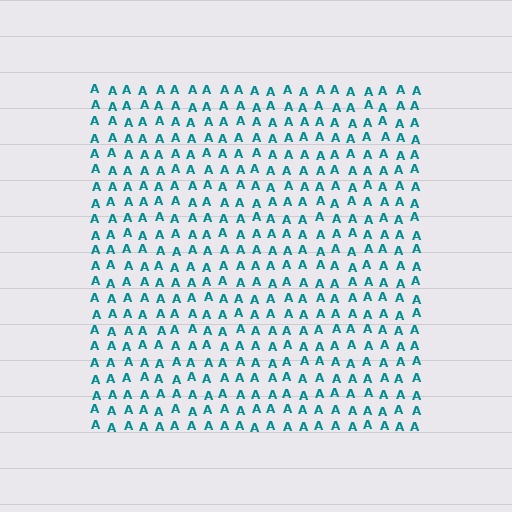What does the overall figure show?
The overall figure shows a square.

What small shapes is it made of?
It is made of small letter A's.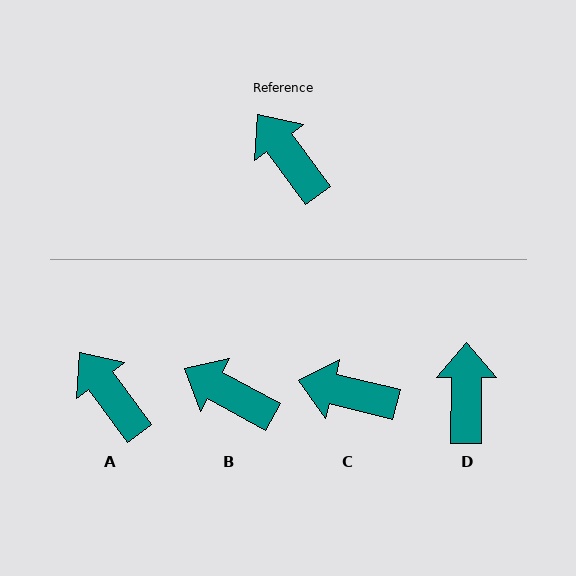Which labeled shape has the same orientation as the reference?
A.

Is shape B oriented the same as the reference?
No, it is off by about 25 degrees.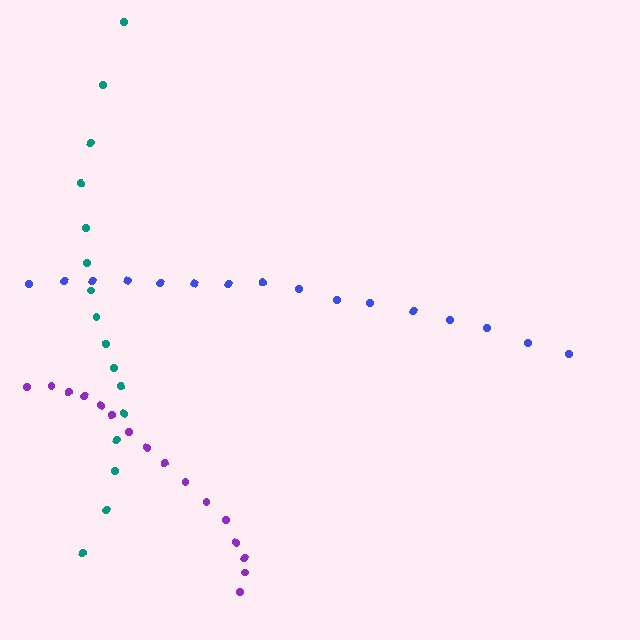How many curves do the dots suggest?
There are 3 distinct paths.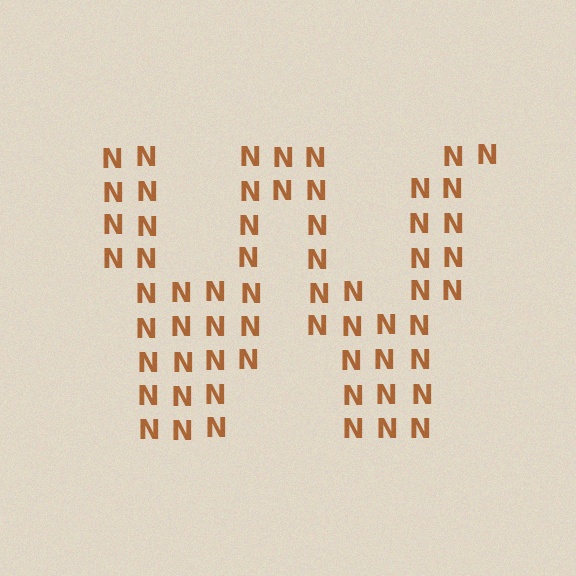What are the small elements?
The small elements are letter N's.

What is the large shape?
The large shape is the letter W.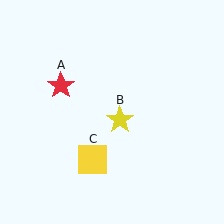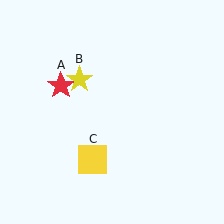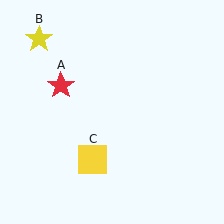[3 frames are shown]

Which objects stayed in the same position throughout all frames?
Red star (object A) and yellow square (object C) remained stationary.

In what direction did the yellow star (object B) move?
The yellow star (object B) moved up and to the left.